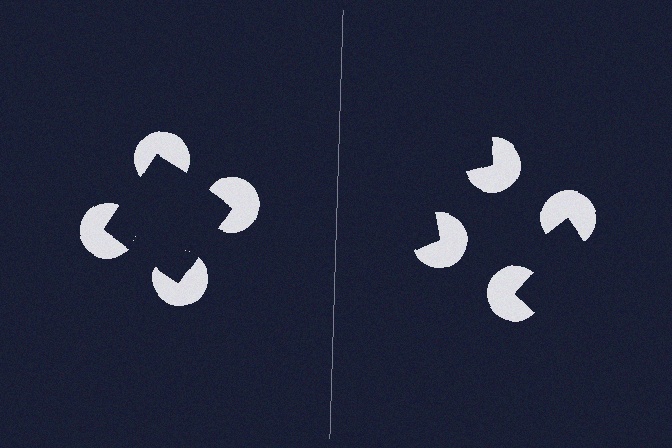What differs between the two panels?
The pac-man discs are positioned identically on both sides; only the wedge orientations differ. On the left they align to a square; on the right they are misaligned.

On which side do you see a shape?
An illusory square appears on the left side. On the right side the wedge cuts are rotated, so no coherent shape forms.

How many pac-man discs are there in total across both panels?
8 — 4 on each side.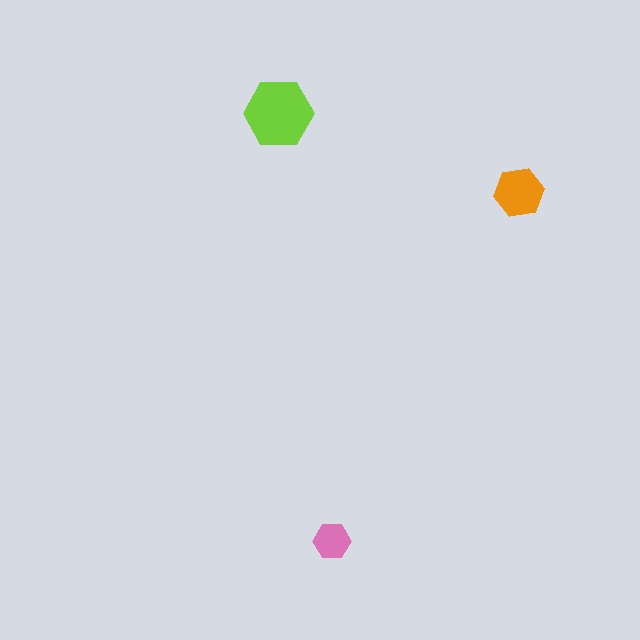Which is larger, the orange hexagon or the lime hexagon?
The lime one.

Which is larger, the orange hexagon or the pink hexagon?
The orange one.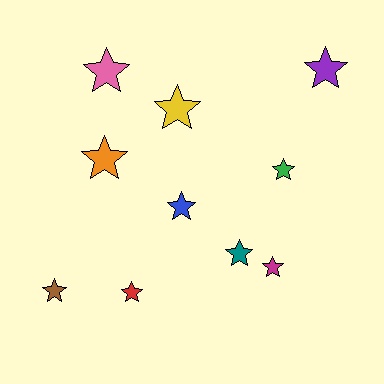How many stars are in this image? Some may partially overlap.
There are 10 stars.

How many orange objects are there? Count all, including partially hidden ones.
There is 1 orange object.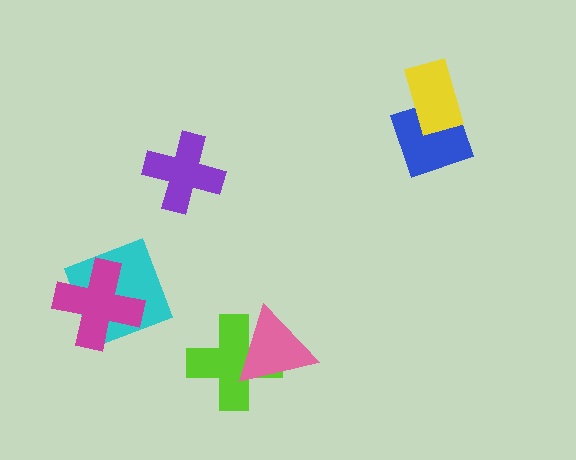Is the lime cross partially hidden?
Yes, it is partially covered by another shape.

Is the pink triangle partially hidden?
No, no other shape covers it.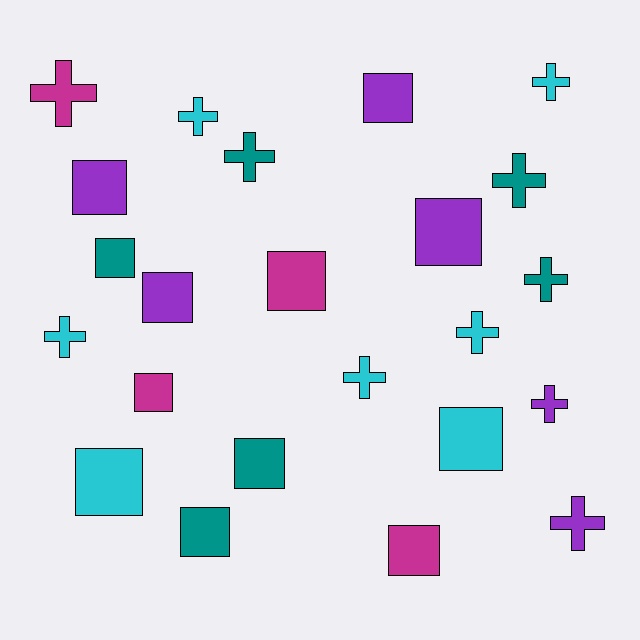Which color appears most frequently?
Cyan, with 7 objects.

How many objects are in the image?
There are 23 objects.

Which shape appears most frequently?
Square, with 12 objects.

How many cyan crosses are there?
There are 5 cyan crosses.